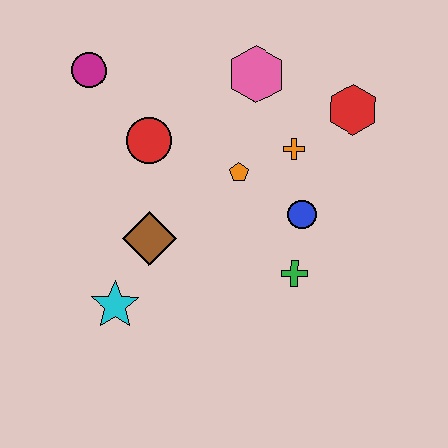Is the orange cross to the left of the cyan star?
No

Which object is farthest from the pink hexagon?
The cyan star is farthest from the pink hexagon.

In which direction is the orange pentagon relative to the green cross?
The orange pentagon is above the green cross.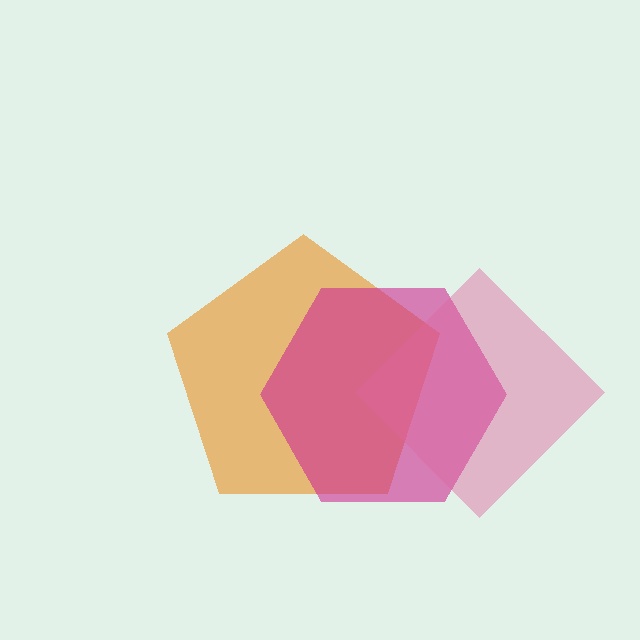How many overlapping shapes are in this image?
There are 3 overlapping shapes in the image.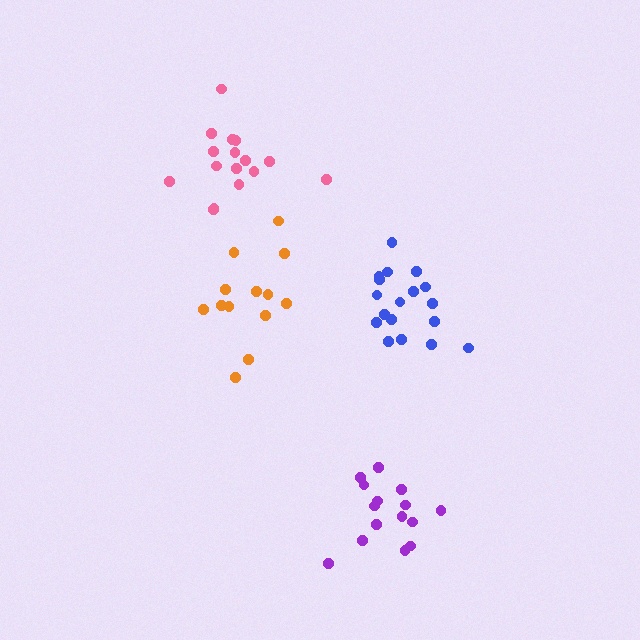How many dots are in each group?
Group 1: 16 dots, Group 2: 18 dots, Group 3: 15 dots, Group 4: 13 dots (62 total).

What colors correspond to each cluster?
The clusters are colored: pink, blue, purple, orange.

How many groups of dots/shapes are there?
There are 4 groups.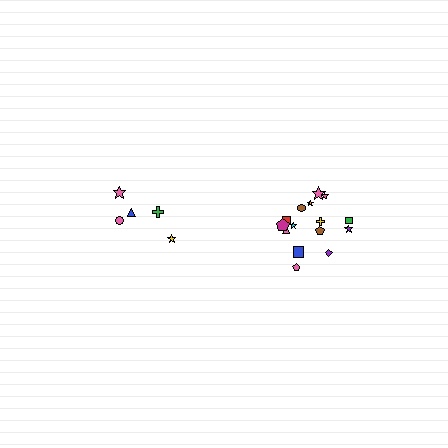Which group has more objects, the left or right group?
The right group.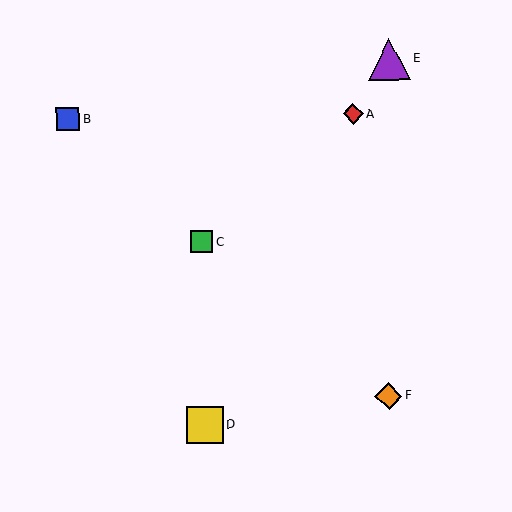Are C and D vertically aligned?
Yes, both are at x≈201.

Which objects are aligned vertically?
Objects C, D are aligned vertically.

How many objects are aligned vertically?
2 objects (C, D) are aligned vertically.